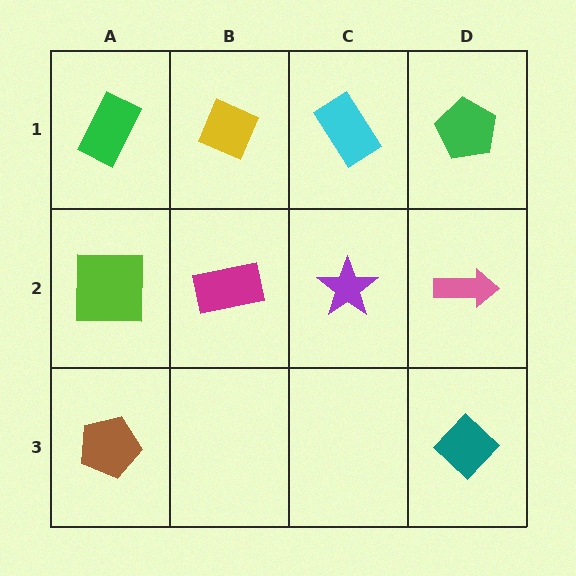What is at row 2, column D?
A pink arrow.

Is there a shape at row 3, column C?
No, that cell is empty.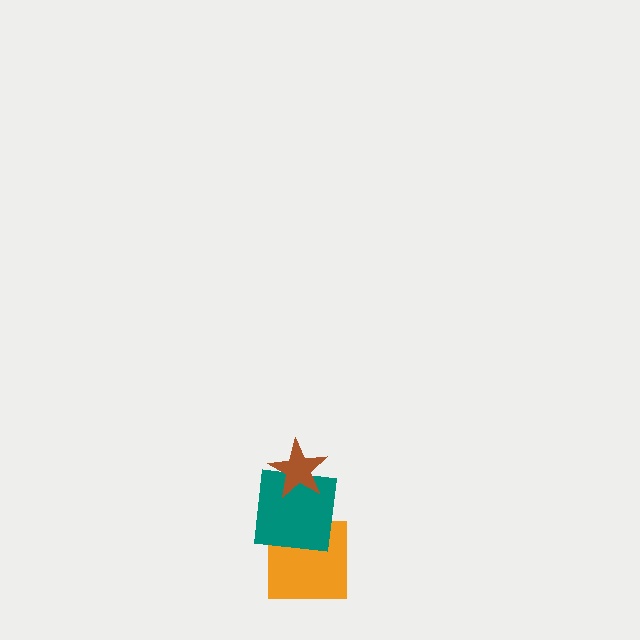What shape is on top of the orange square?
The teal square is on top of the orange square.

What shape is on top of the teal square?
The brown star is on top of the teal square.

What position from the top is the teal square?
The teal square is 2nd from the top.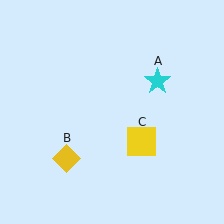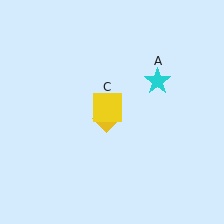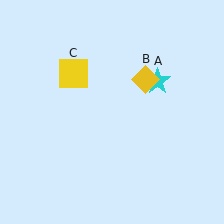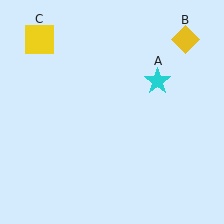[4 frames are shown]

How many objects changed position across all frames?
2 objects changed position: yellow diamond (object B), yellow square (object C).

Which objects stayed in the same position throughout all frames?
Cyan star (object A) remained stationary.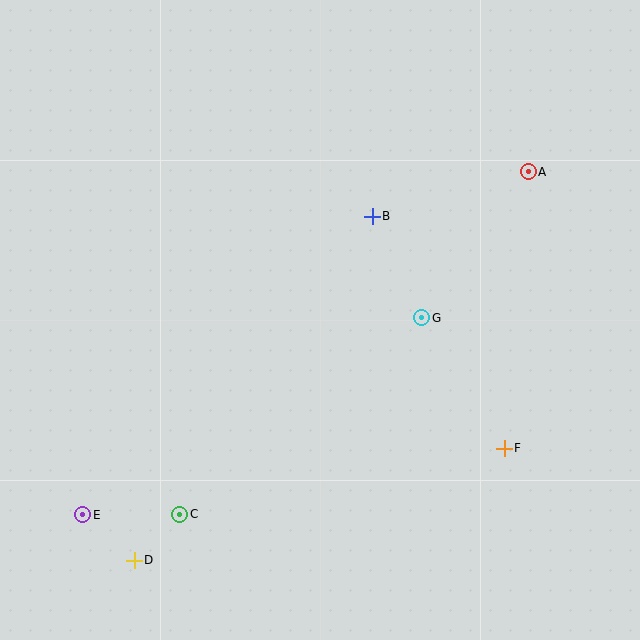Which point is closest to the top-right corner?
Point A is closest to the top-right corner.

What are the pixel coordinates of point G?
Point G is at (422, 318).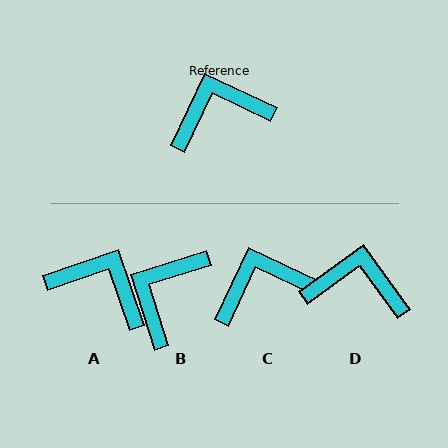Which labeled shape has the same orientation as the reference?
C.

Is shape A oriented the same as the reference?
No, it is off by about 46 degrees.